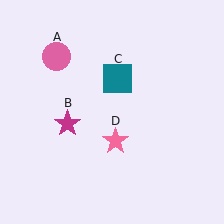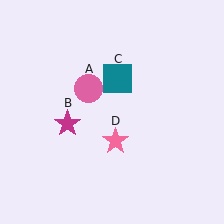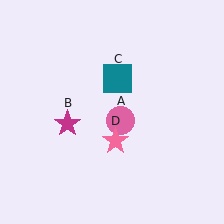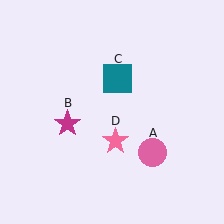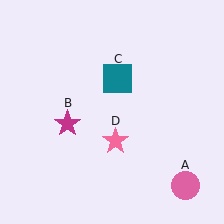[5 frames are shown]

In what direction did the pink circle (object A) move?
The pink circle (object A) moved down and to the right.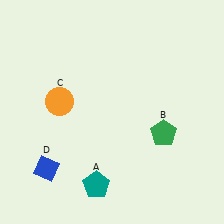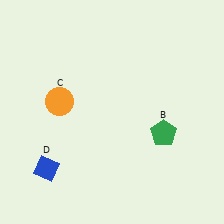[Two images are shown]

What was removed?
The teal pentagon (A) was removed in Image 2.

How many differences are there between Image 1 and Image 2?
There is 1 difference between the two images.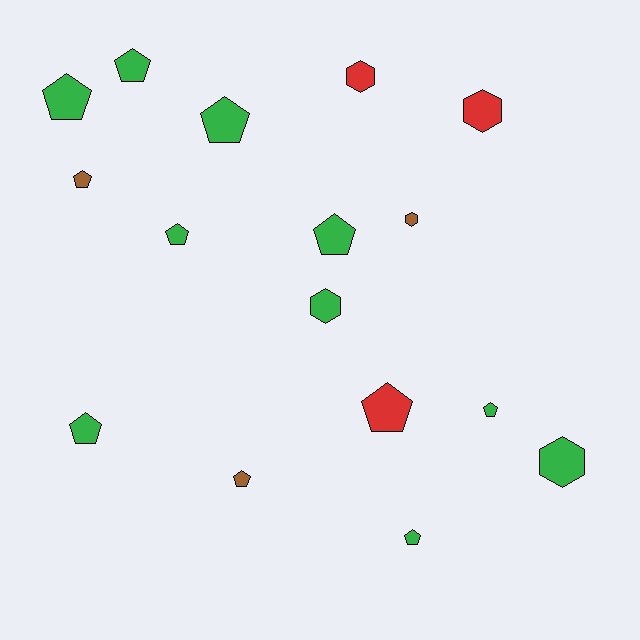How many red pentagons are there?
There is 1 red pentagon.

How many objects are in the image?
There are 16 objects.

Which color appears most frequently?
Green, with 10 objects.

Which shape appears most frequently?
Pentagon, with 11 objects.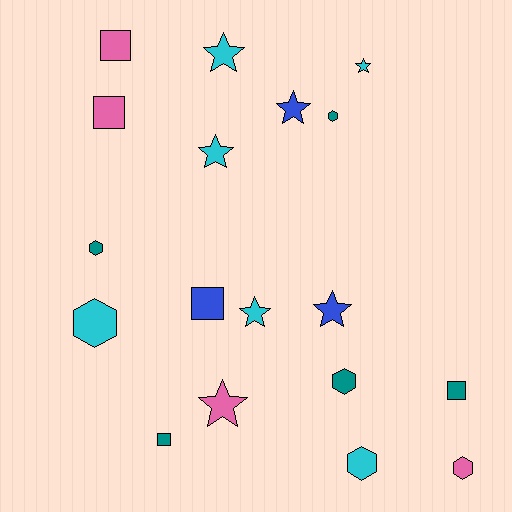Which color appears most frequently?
Cyan, with 6 objects.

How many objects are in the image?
There are 18 objects.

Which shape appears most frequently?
Star, with 7 objects.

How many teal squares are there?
There are 2 teal squares.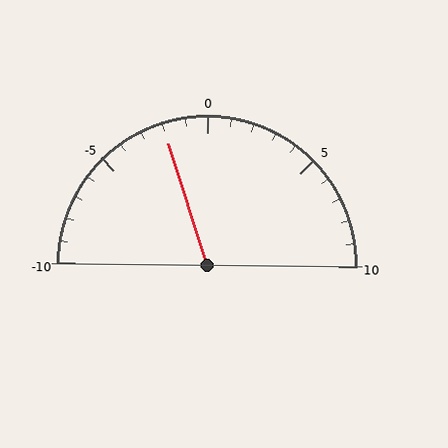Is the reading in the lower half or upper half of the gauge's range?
The reading is in the lower half of the range (-10 to 10).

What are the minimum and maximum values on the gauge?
The gauge ranges from -10 to 10.